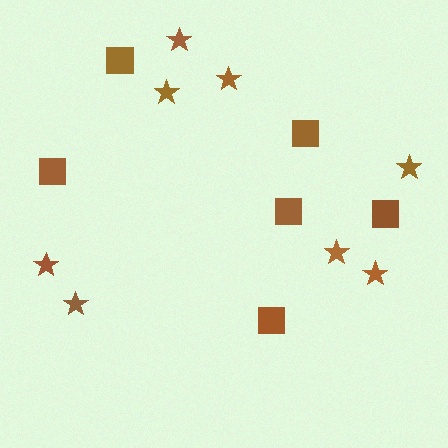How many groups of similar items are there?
There are 2 groups: one group of squares (6) and one group of stars (8).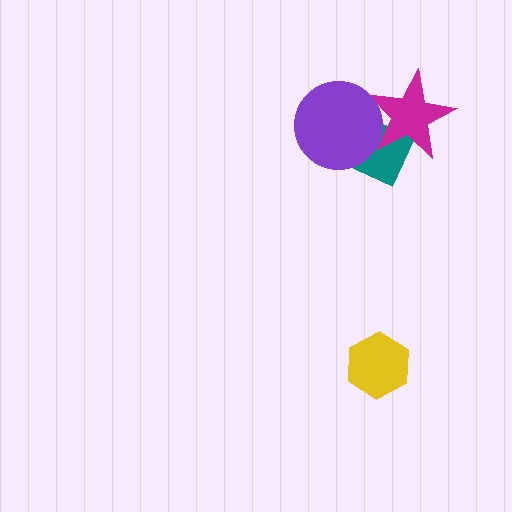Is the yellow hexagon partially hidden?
No, no other shape covers it.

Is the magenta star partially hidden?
Yes, it is partially covered by another shape.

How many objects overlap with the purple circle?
2 objects overlap with the purple circle.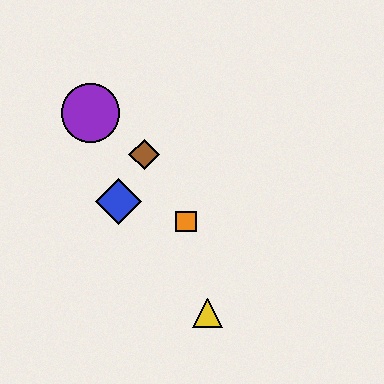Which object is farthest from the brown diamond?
The yellow triangle is farthest from the brown diamond.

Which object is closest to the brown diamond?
The blue diamond is closest to the brown diamond.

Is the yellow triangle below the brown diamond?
Yes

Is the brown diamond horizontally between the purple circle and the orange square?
Yes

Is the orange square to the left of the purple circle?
No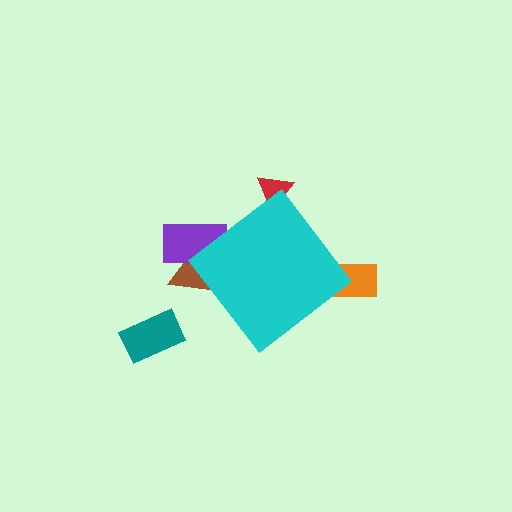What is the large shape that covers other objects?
A cyan diamond.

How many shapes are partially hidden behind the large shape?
4 shapes are partially hidden.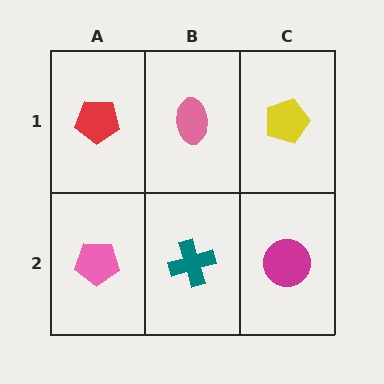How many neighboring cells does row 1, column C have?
2.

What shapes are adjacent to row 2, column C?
A yellow pentagon (row 1, column C), a teal cross (row 2, column B).